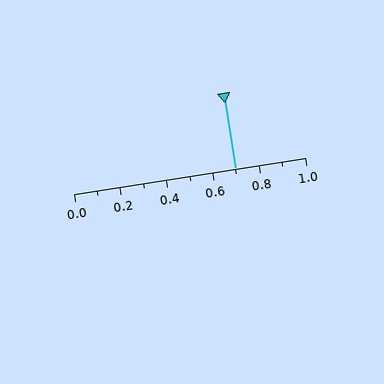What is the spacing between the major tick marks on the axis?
The major ticks are spaced 0.2 apart.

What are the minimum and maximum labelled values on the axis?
The axis runs from 0.0 to 1.0.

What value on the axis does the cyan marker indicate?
The marker indicates approximately 0.7.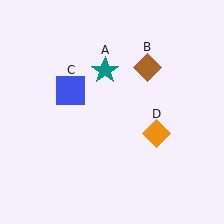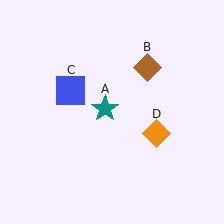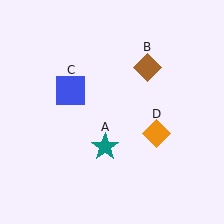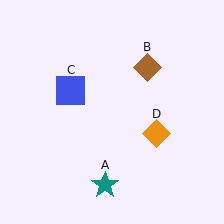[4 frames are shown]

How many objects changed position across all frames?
1 object changed position: teal star (object A).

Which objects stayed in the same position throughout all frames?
Brown diamond (object B) and blue square (object C) and orange diamond (object D) remained stationary.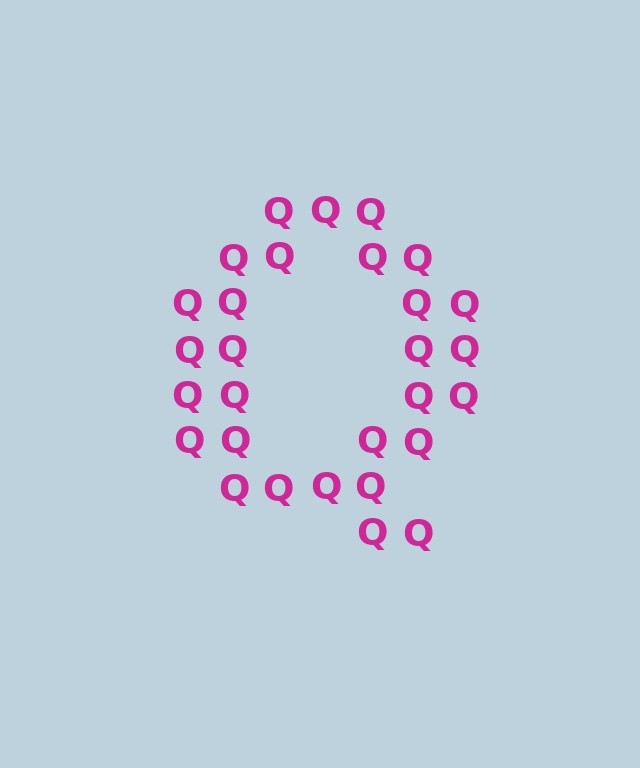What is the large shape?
The large shape is the letter Q.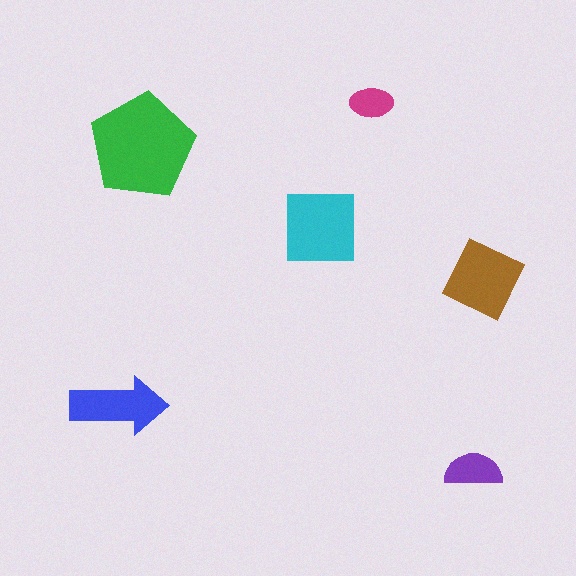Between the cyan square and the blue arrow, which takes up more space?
The cyan square.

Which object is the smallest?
The magenta ellipse.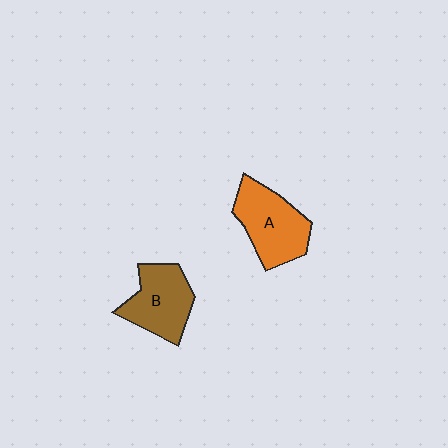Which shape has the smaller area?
Shape B (brown).